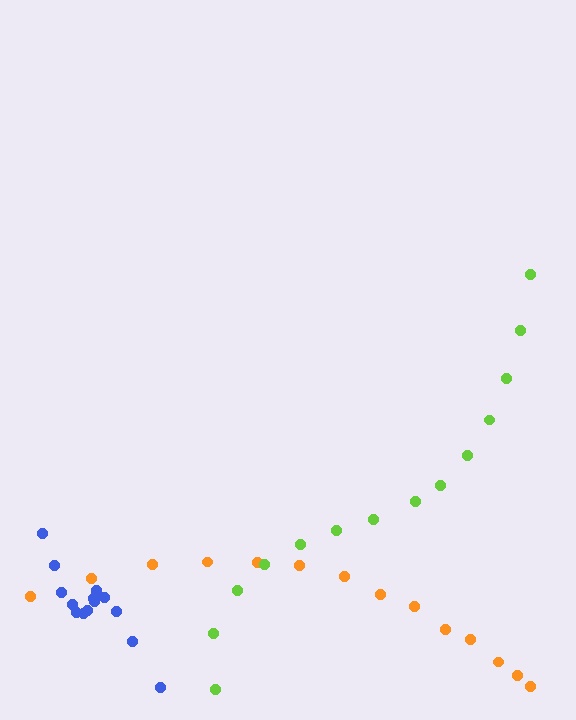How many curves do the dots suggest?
There are 3 distinct paths.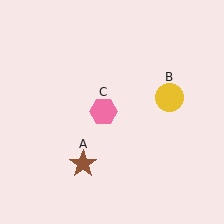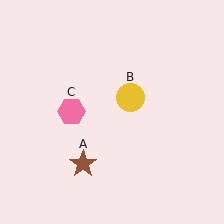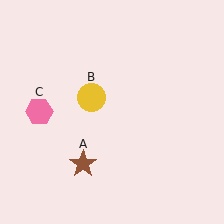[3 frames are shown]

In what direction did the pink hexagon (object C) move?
The pink hexagon (object C) moved left.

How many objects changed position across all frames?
2 objects changed position: yellow circle (object B), pink hexagon (object C).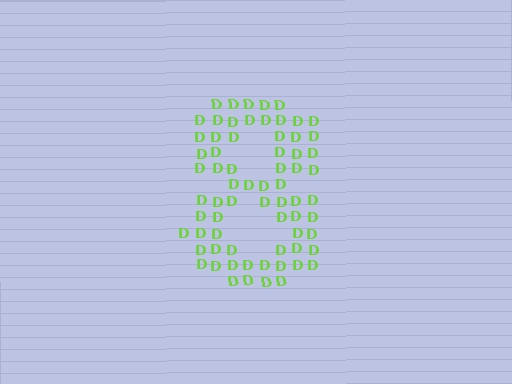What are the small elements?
The small elements are letter D's.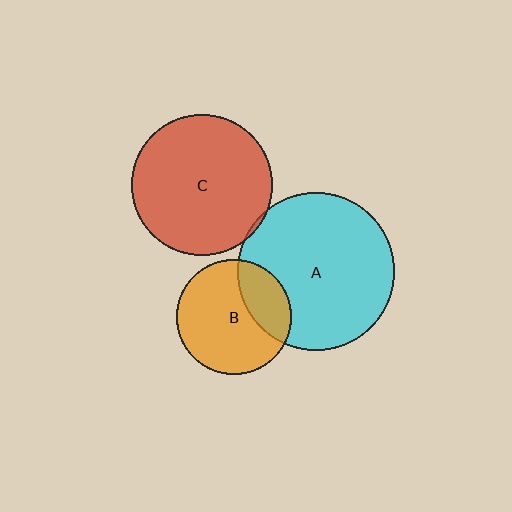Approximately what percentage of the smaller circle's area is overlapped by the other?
Approximately 30%.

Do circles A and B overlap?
Yes.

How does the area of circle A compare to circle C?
Approximately 1.2 times.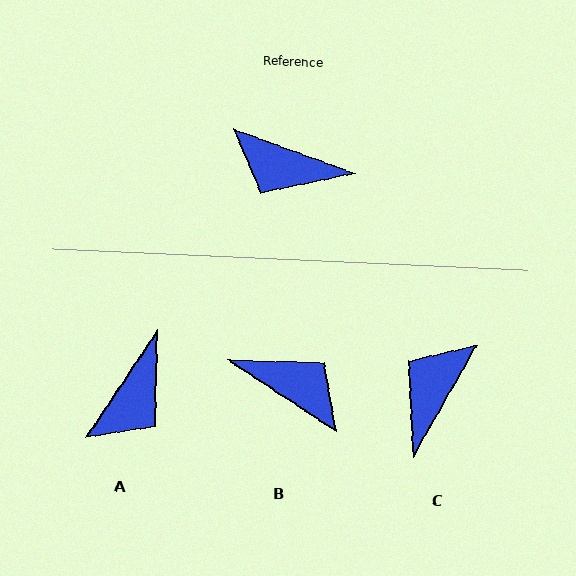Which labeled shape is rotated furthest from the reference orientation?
B, about 167 degrees away.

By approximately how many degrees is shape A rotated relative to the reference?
Approximately 77 degrees counter-clockwise.